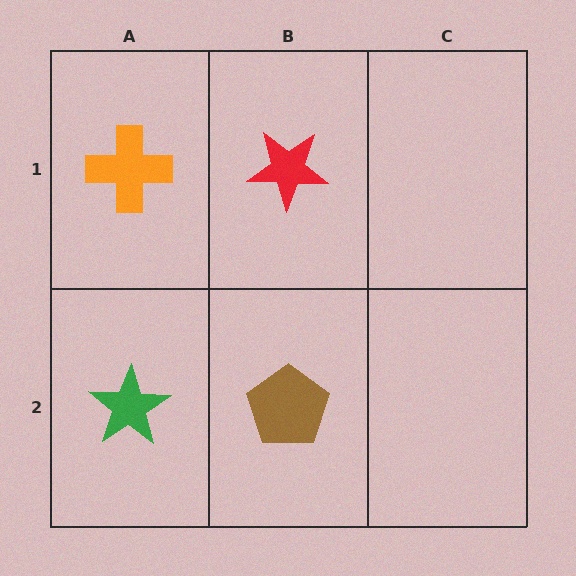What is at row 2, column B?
A brown pentagon.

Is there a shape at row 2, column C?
No, that cell is empty.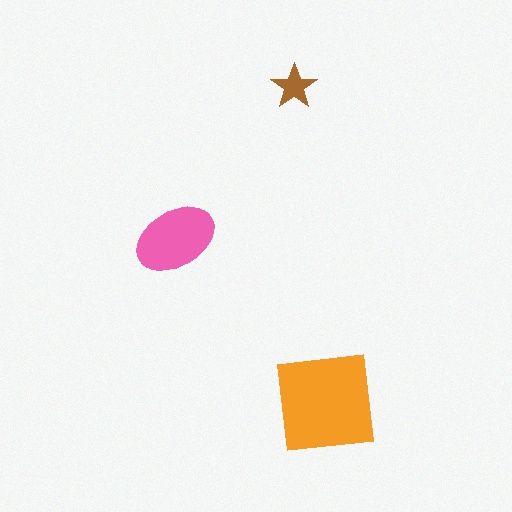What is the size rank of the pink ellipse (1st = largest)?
2nd.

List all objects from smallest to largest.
The brown star, the pink ellipse, the orange square.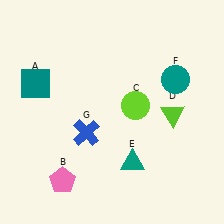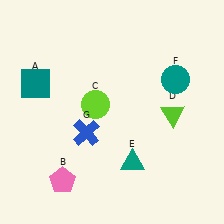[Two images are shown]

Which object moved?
The lime circle (C) moved left.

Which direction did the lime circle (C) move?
The lime circle (C) moved left.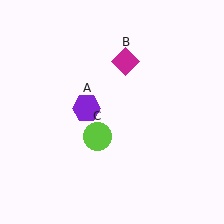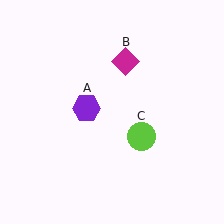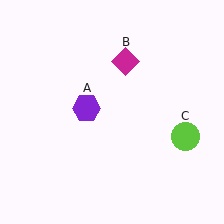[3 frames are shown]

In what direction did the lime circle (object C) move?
The lime circle (object C) moved right.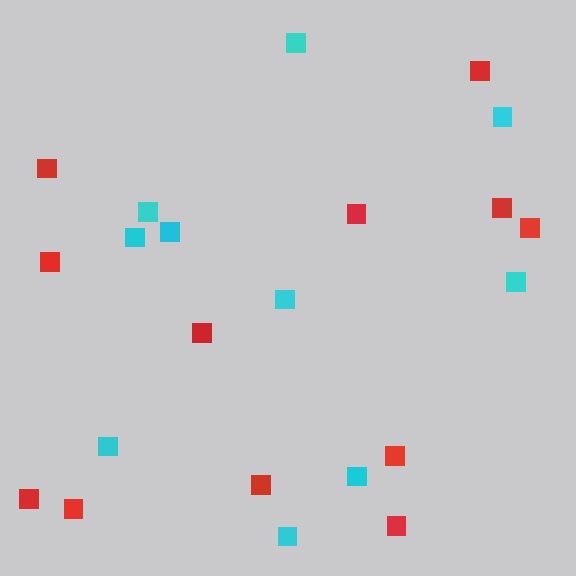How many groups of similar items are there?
There are 2 groups: one group of cyan squares (10) and one group of red squares (12).